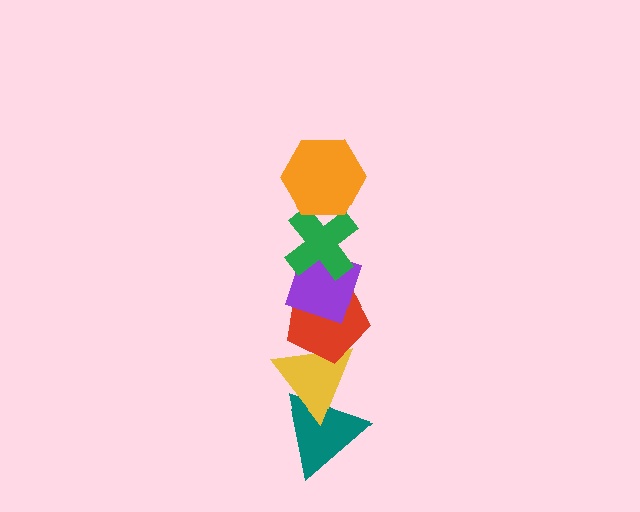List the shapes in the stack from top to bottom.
From top to bottom: the orange hexagon, the green cross, the purple diamond, the red pentagon, the yellow triangle, the teal triangle.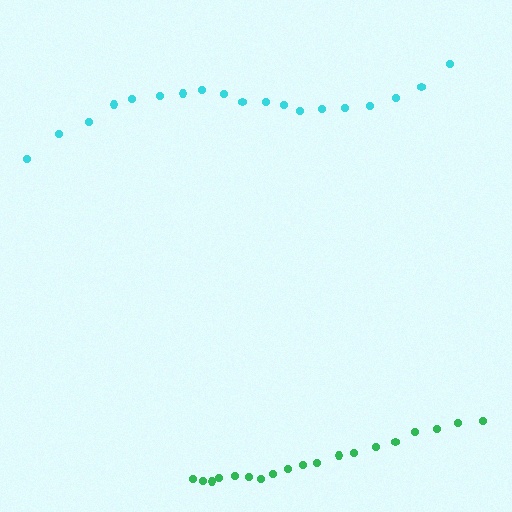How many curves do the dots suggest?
There are 2 distinct paths.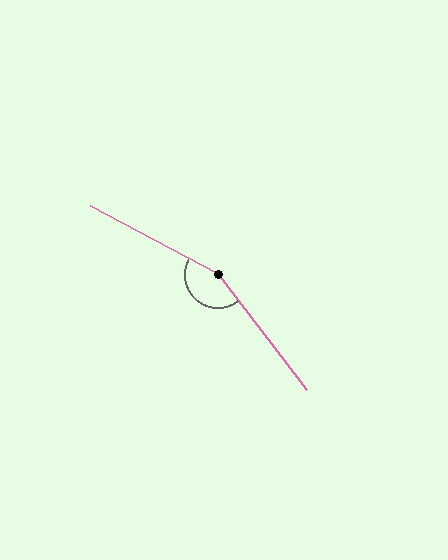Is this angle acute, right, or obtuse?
It is obtuse.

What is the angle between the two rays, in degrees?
Approximately 156 degrees.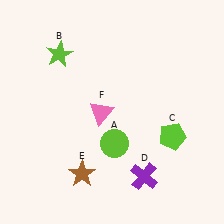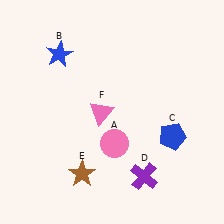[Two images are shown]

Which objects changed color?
A changed from lime to pink. B changed from lime to blue. C changed from lime to blue.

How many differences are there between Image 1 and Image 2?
There are 3 differences between the two images.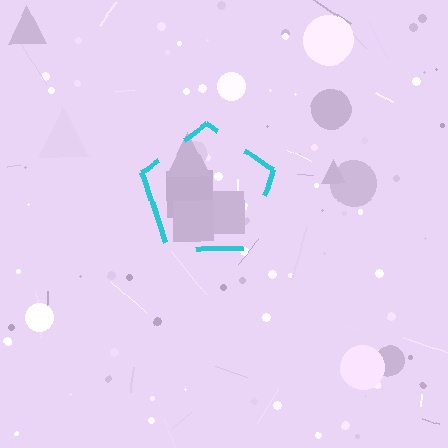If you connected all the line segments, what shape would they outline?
They would outline a pentagon.